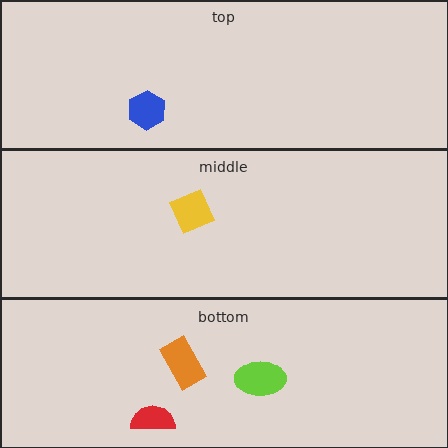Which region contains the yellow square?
The middle region.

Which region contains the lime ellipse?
The bottom region.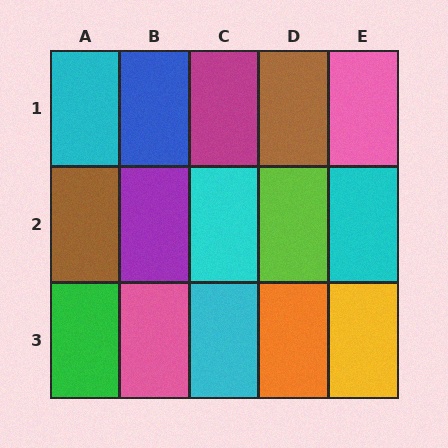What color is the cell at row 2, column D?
Lime.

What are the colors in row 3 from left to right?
Green, pink, cyan, orange, yellow.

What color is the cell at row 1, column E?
Pink.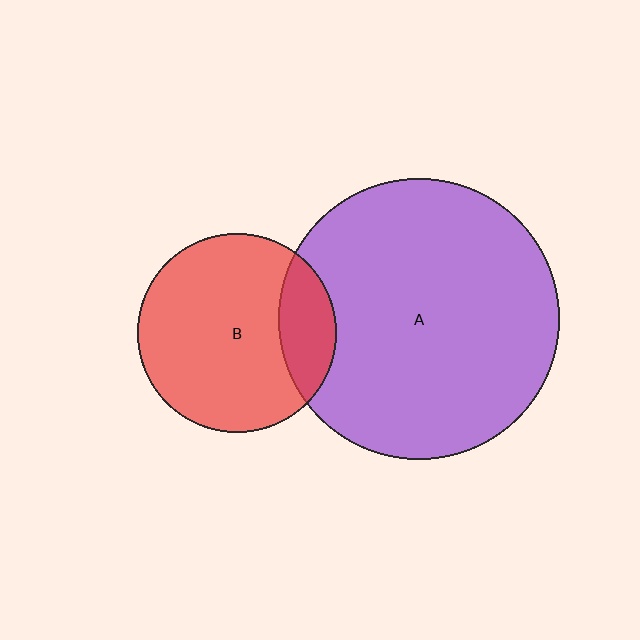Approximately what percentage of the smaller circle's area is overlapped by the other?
Approximately 20%.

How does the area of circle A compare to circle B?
Approximately 2.0 times.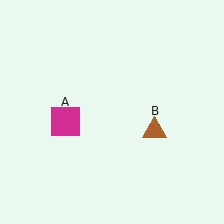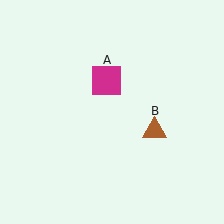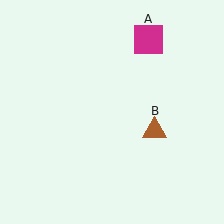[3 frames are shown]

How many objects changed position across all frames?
1 object changed position: magenta square (object A).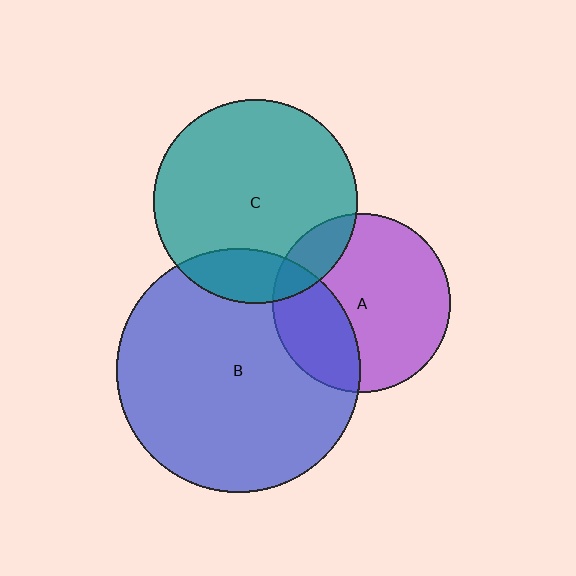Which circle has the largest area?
Circle B (blue).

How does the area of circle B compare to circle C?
Approximately 1.4 times.